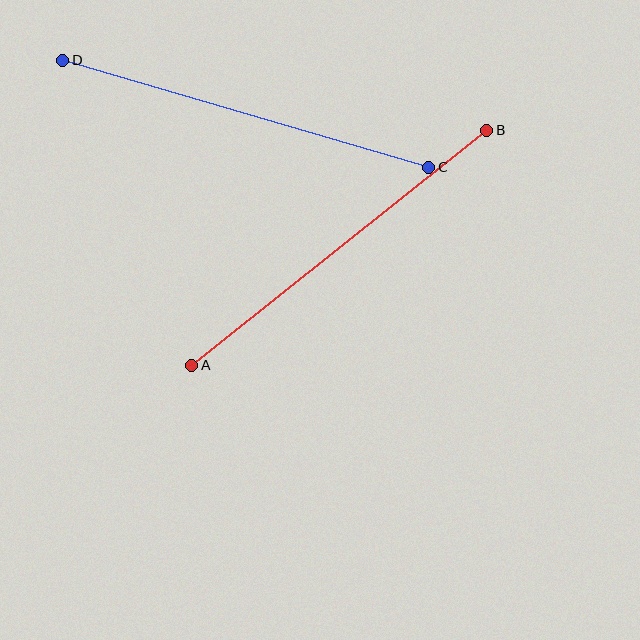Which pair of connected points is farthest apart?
Points C and D are farthest apart.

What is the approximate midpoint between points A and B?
The midpoint is at approximately (339, 248) pixels.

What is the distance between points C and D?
The distance is approximately 381 pixels.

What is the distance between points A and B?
The distance is approximately 377 pixels.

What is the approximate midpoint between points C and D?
The midpoint is at approximately (246, 114) pixels.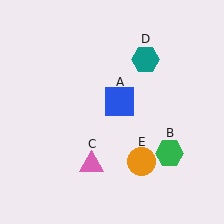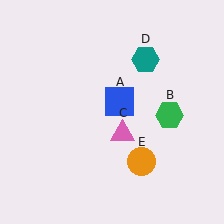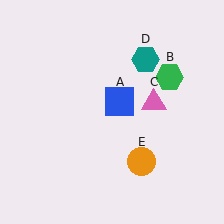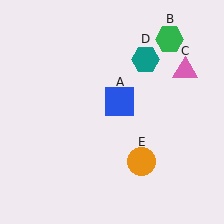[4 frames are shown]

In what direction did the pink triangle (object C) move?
The pink triangle (object C) moved up and to the right.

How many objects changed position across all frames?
2 objects changed position: green hexagon (object B), pink triangle (object C).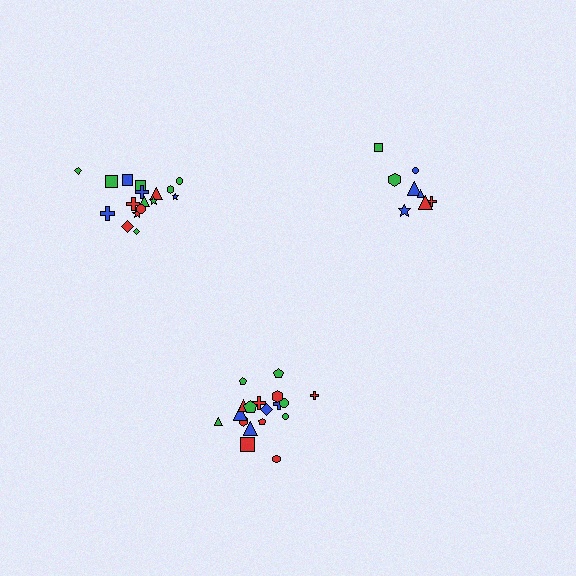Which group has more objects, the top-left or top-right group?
The top-left group.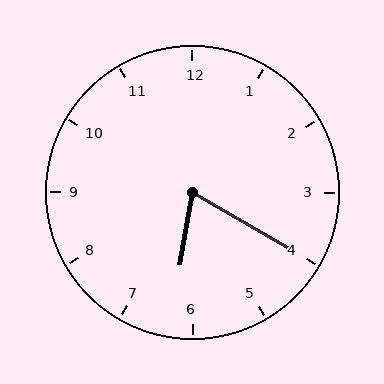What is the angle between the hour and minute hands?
Approximately 70 degrees.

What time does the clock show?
6:20.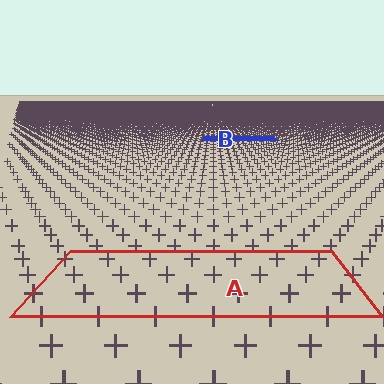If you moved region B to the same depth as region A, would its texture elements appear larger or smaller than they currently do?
They would appear larger. At a closer depth, the same texture elements are projected at a bigger on-screen size.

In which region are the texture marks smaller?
The texture marks are smaller in region B, because it is farther away.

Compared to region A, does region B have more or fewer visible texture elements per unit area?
Region B has more texture elements per unit area — they are packed more densely because it is farther away.